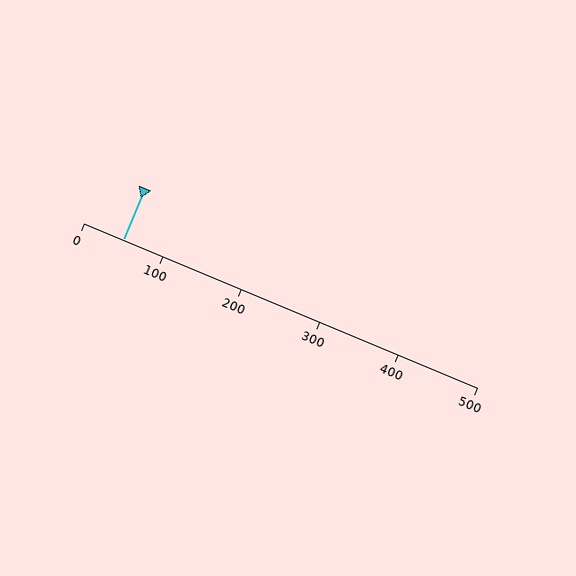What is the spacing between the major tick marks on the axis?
The major ticks are spaced 100 apart.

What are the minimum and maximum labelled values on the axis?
The axis runs from 0 to 500.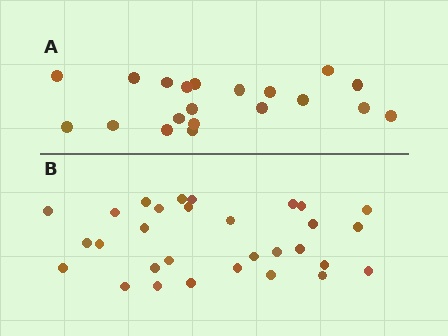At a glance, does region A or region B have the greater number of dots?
Region B (the bottom region) has more dots.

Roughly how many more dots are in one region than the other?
Region B has roughly 10 or so more dots than region A.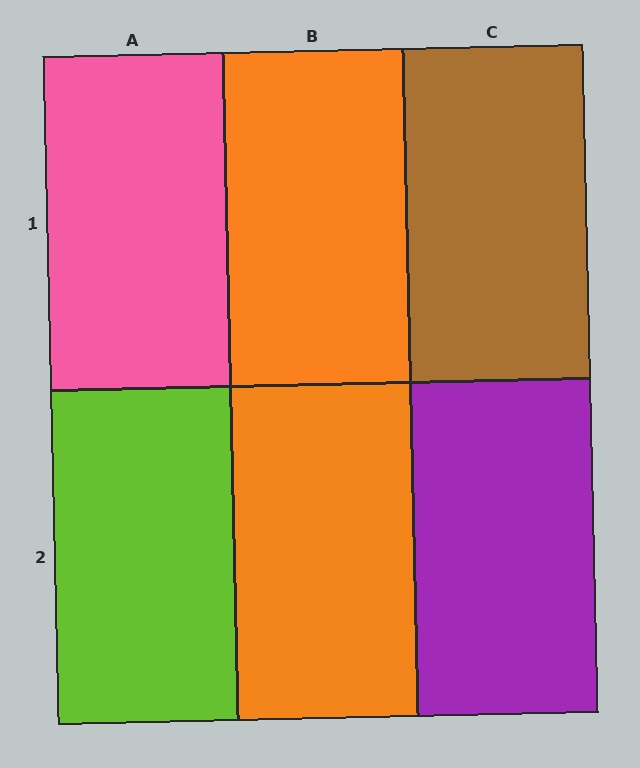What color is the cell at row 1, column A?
Pink.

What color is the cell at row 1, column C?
Brown.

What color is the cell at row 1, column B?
Orange.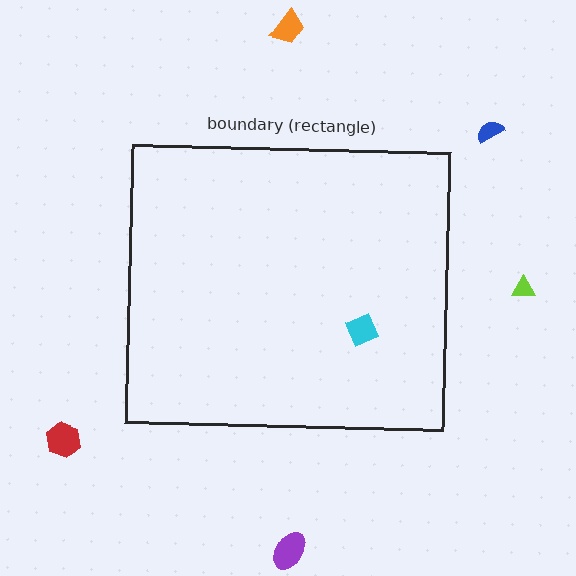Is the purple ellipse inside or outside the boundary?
Outside.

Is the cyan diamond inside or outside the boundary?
Inside.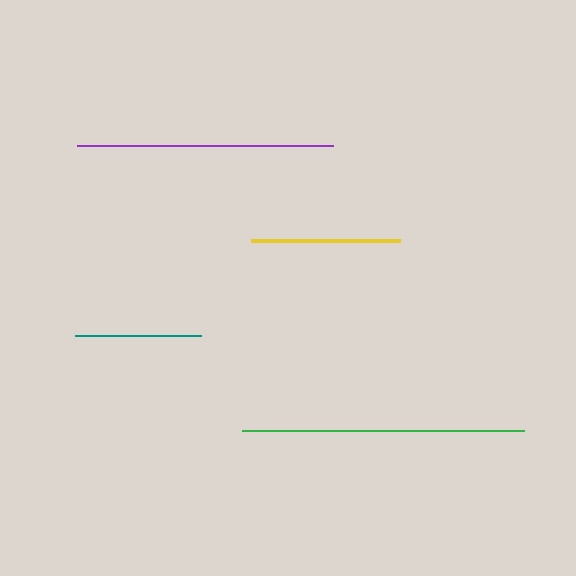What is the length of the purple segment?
The purple segment is approximately 256 pixels long.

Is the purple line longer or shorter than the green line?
The green line is longer than the purple line.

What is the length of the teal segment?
The teal segment is approximately 127 pixels long.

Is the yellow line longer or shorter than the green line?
The green line is longer than the yellow line.